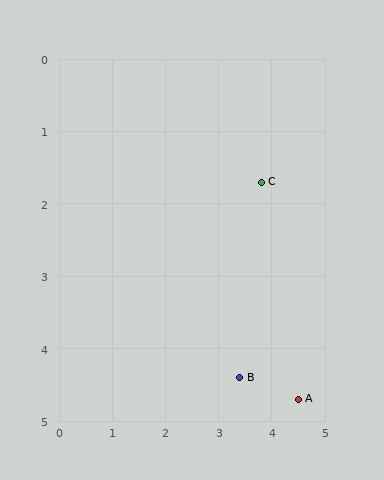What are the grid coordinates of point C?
Point C is at approximately (3.8, 1.7).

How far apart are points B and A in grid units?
Points B and A are about 1.1 grid units apart.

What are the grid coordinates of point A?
Point A is at approximately (4.5, 4.7).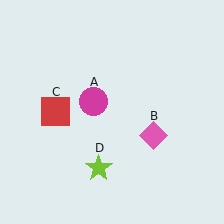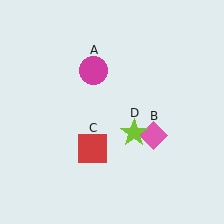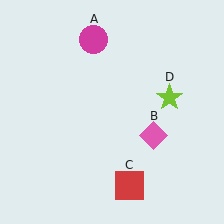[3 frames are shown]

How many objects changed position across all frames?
3 objects changed position: magenta circle (object A), red square (object C), lime star (object D).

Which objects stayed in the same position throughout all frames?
Pink diamond (object B) remained stationary.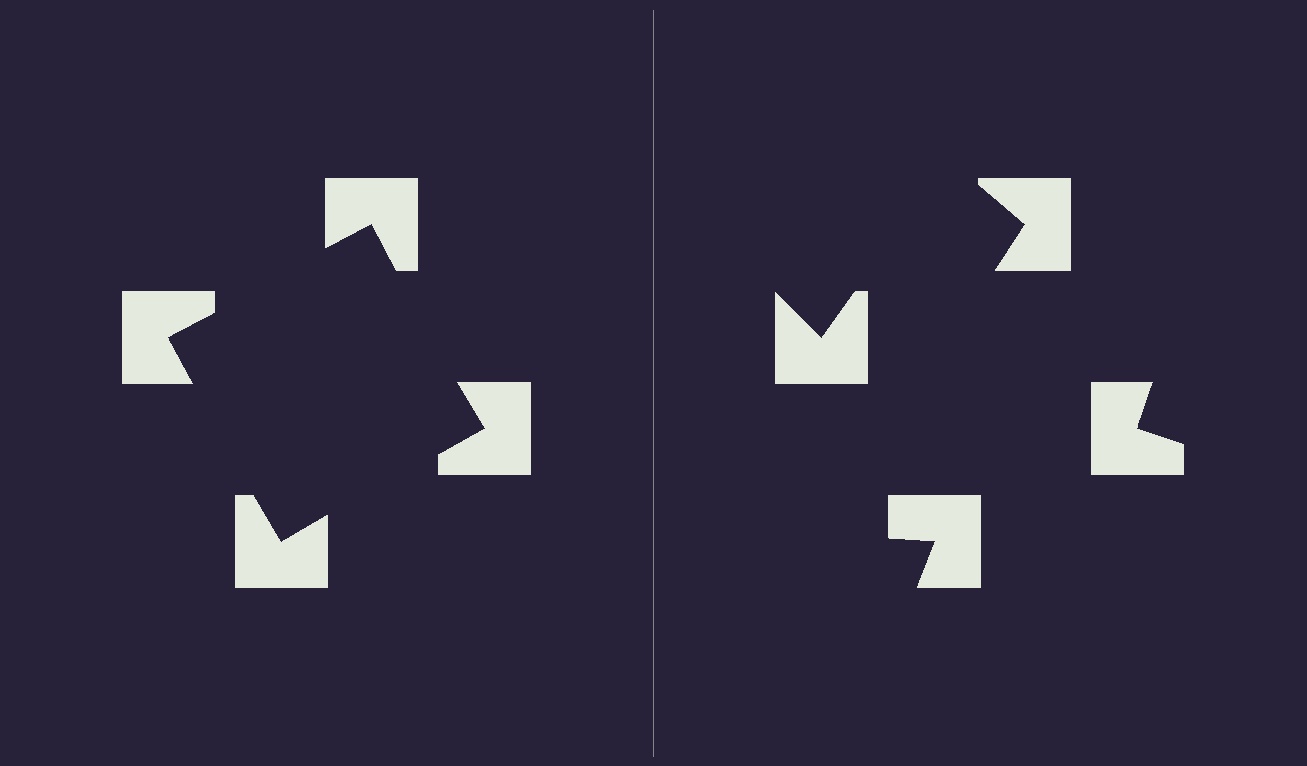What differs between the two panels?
The notched squares are positioned identically on both sides; only the wedge orientations differ. On the left they align to a square; on the right they are misaligned.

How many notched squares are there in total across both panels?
8 — 4 on each side.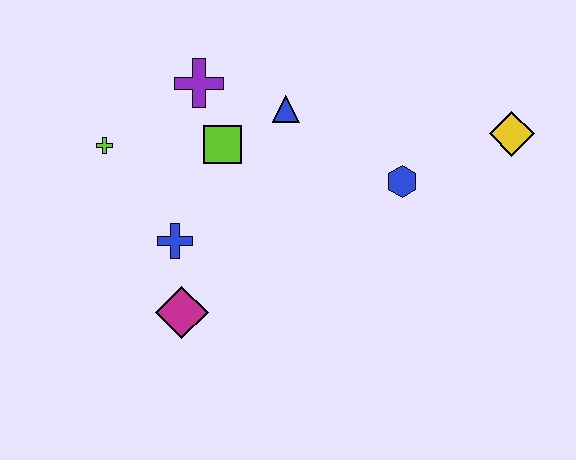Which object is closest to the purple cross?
The lime square is closest to the purple cross.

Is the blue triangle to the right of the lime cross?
Yes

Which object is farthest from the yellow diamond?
The lime cross is farthest from the yellow diamond.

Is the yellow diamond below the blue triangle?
Yes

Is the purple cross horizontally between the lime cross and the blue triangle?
Yes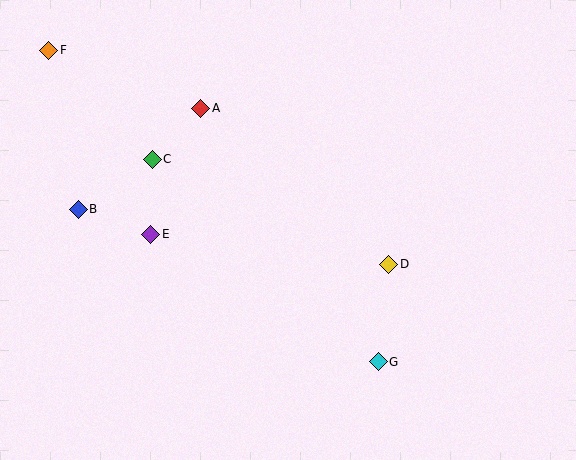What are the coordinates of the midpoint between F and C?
The midpoint between F and C is at (100, 105).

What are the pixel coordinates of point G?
Point G is at (378, 362).